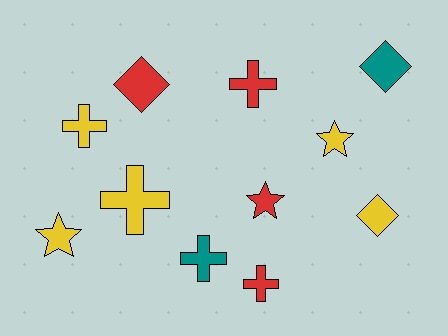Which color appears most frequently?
Yellow, with 5 objects.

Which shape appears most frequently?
Cross, with 5 objects.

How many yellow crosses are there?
There are 2 yellow crosses.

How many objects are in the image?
There are 11 objects.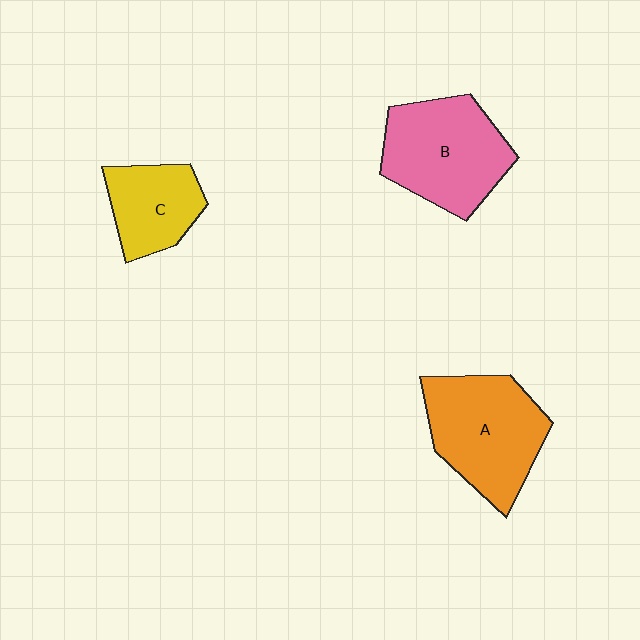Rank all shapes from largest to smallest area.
From largest to smallest: A (orange), B (pink), C (yellow).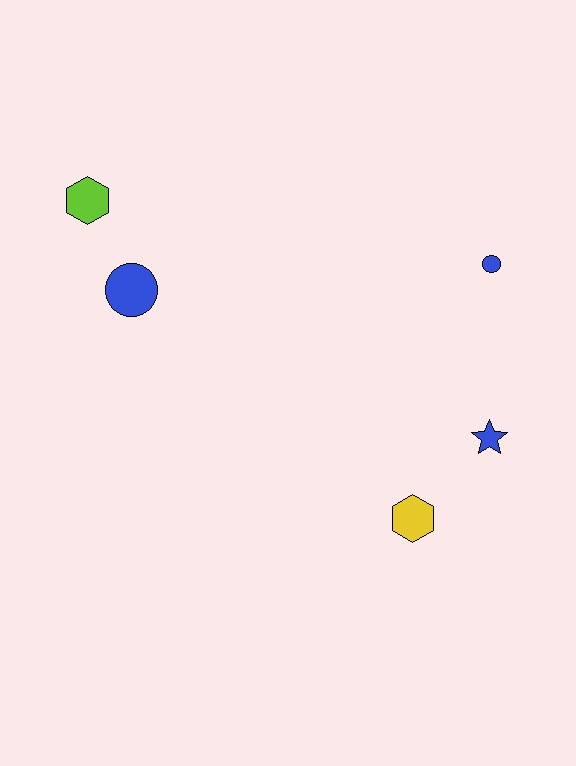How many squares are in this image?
There are no squares.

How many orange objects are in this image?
There are no orange objects.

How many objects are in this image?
There are 5 objects.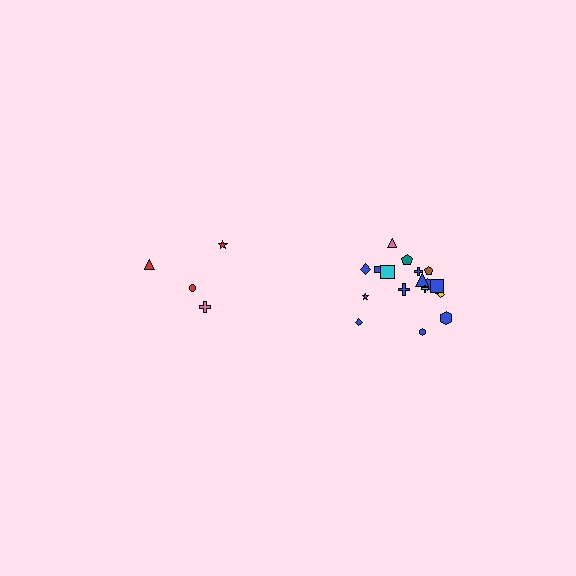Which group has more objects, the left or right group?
The right group.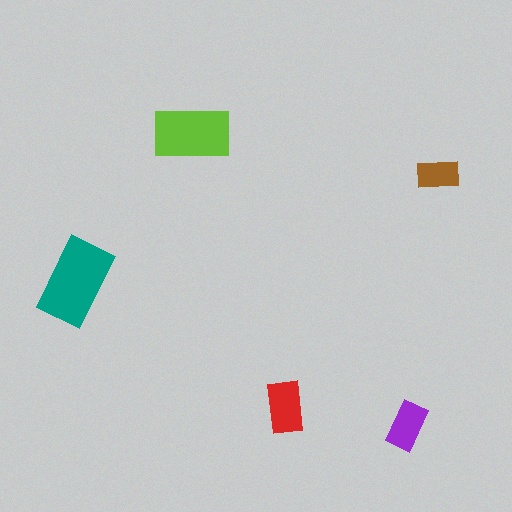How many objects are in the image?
There are 5 objects in the image.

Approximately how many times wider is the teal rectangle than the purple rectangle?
About 2 times wider.